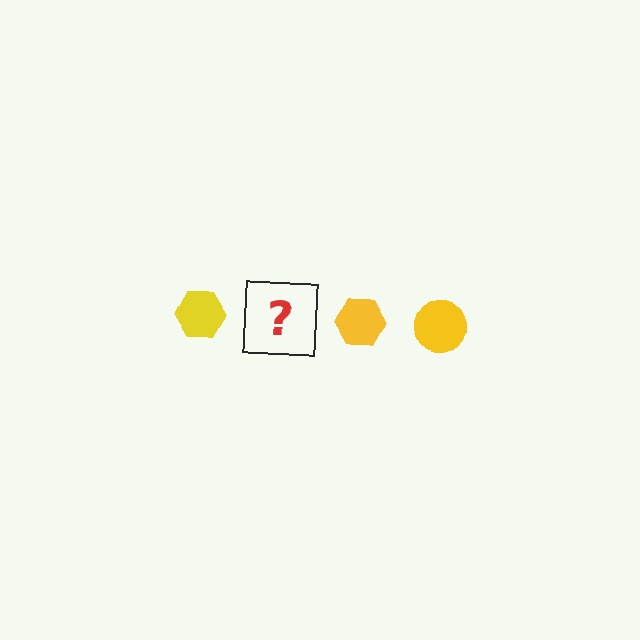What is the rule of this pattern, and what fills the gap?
The rule is that the pattern cycles through hexagon, circle shapes in yellow. The gap should be filled with a yellow circle.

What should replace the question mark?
The question mark should be replaced with a yellow circle.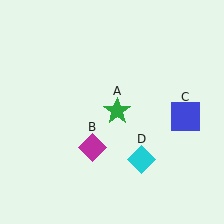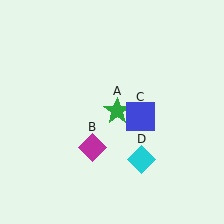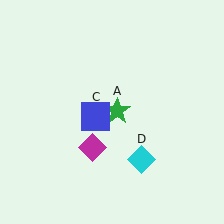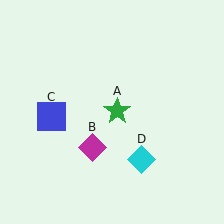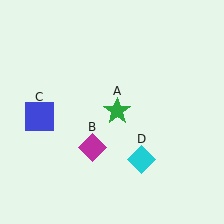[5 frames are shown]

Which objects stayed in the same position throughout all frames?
Green star (object A) and magenta diamond (object B) and cyan diamond (object D) remained stationary.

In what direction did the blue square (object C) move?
The blue square (object C) moved left.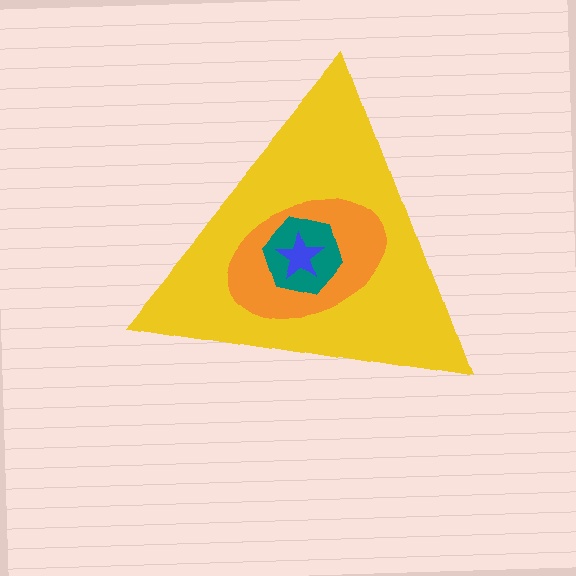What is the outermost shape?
The yellow triangle.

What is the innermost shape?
The blue star.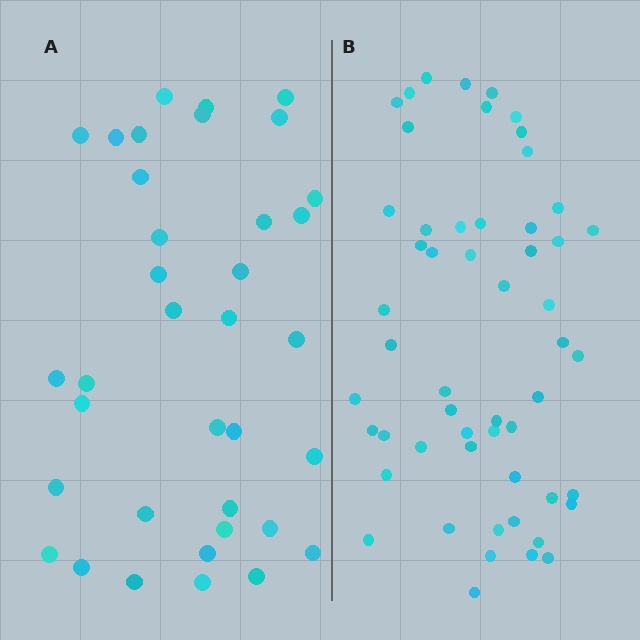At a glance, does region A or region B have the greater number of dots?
Region B (the right region) has more dots.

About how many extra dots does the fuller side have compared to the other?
Region B has approximately 20 more dots than region A.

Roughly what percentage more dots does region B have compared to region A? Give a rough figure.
About 50% more.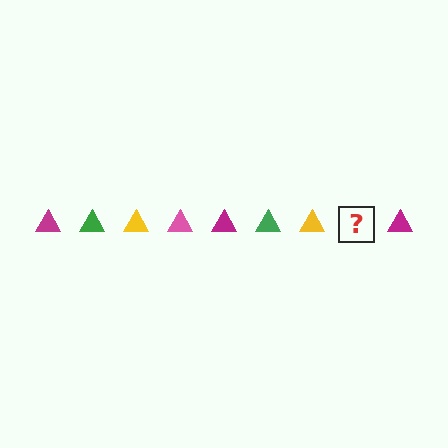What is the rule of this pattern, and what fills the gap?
The rule is that the pattern cycles through magenta, green, yellow, pink triangles. The gap should be filled with a pink triangle.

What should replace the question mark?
The question mark should be replaced with a pink triangle.